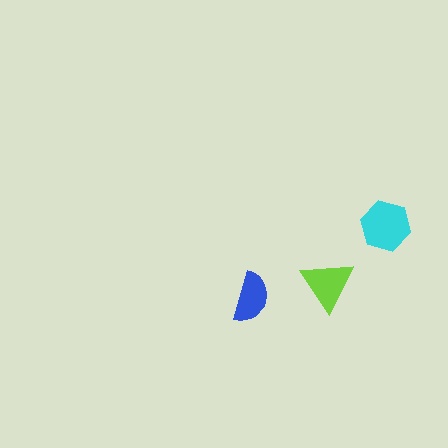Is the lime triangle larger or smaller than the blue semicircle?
Larger.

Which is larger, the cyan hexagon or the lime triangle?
The cyan hexagon.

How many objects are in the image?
There are 3 objects in the image.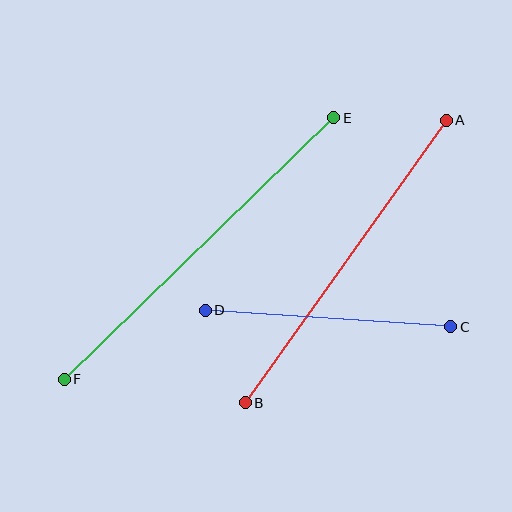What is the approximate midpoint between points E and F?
The midpoint is at approximately (199, 248) pixels.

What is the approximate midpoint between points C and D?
The midpoint is at approximately (328, 318) pixels.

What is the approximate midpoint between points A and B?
The midpoint is at approximately (346, 262) pixels.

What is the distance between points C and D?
The distance is approximately 246 pixels.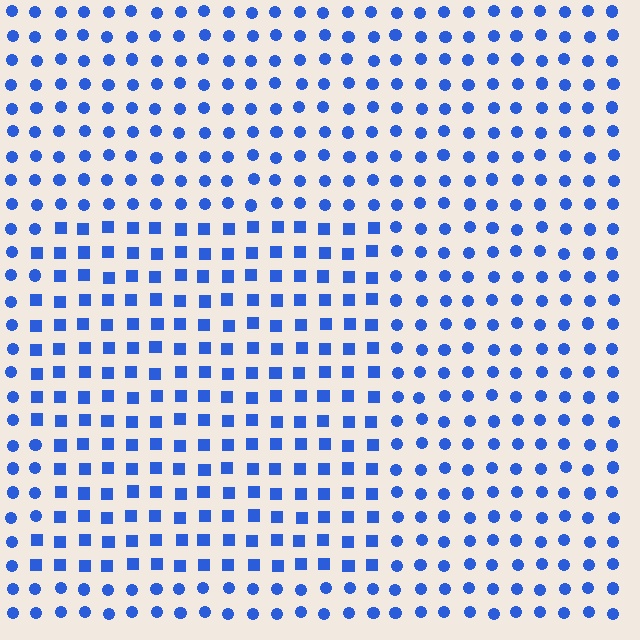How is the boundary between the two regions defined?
The boundary is defined by a change in element shape: squares inside vs. circles outside. All elements share the same color and spacing.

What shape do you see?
I see a rectangle.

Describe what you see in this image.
The image is filled with small blue elements arranged in a uniform grid. A rectangle-shaped region contains squares, while the surrounding area contains circles. The boundary is defined purely by the change in element shape.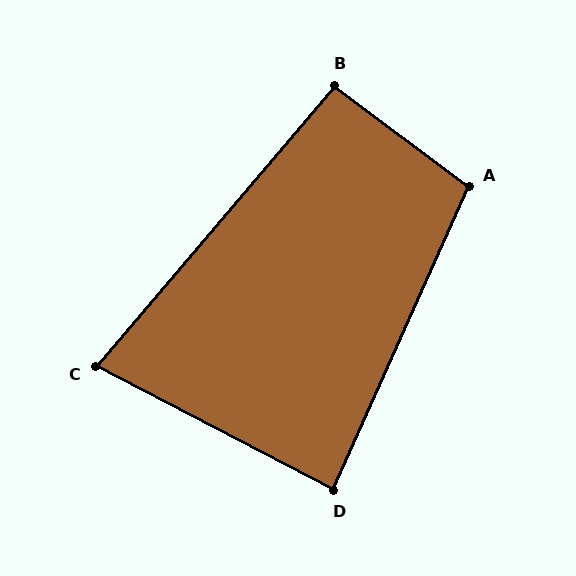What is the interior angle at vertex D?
Approximately 87 degrees (approximately right).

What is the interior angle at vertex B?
Approximately 93 degrees (approximately right).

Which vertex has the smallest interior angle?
C, at approximately 77 degrees.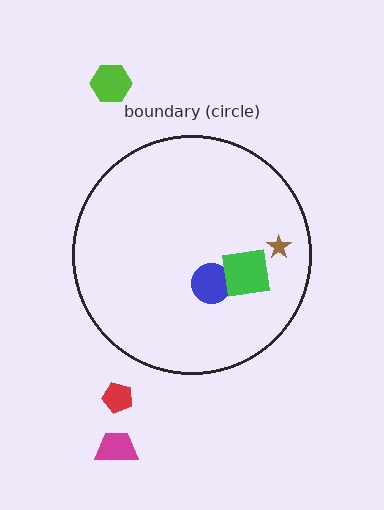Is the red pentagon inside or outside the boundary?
Outside.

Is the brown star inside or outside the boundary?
Inside.